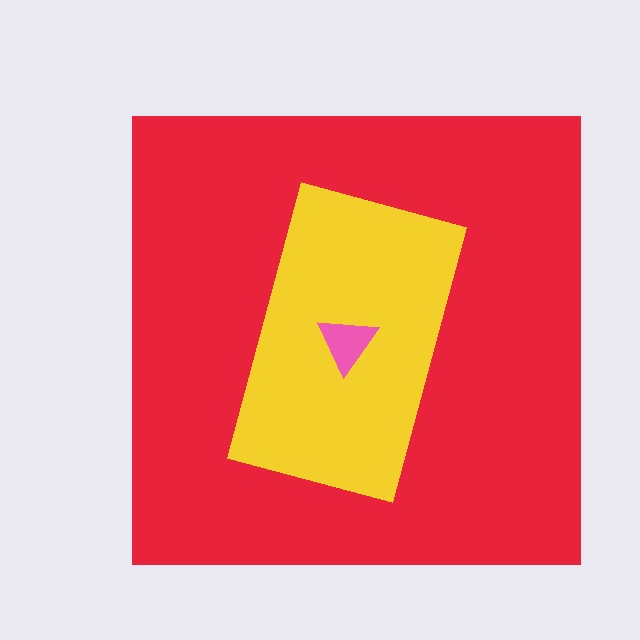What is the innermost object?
The pink triangle.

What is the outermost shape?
The red square.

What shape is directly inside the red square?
The yellow rectangle.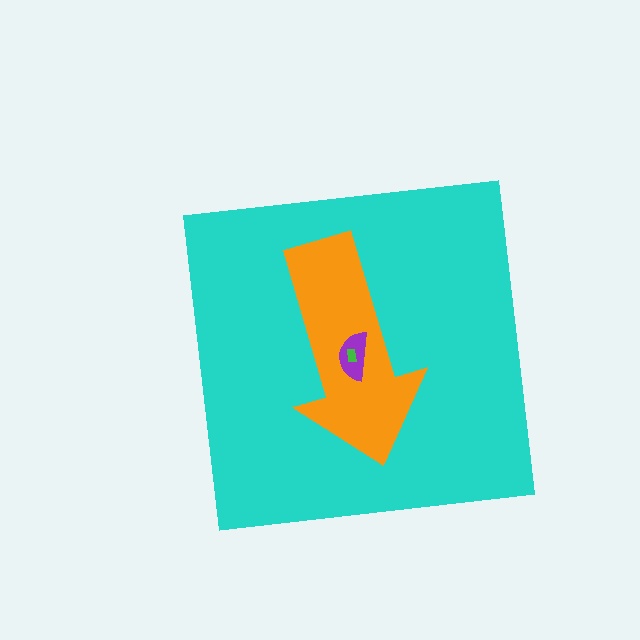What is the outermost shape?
The cyan square.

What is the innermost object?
The green rectangle.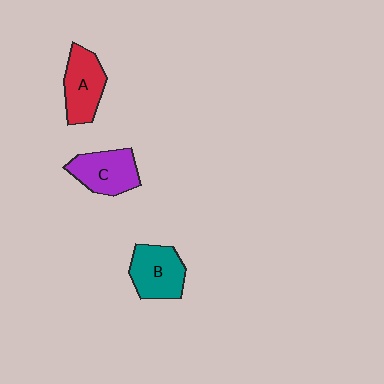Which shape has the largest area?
Shape A (red).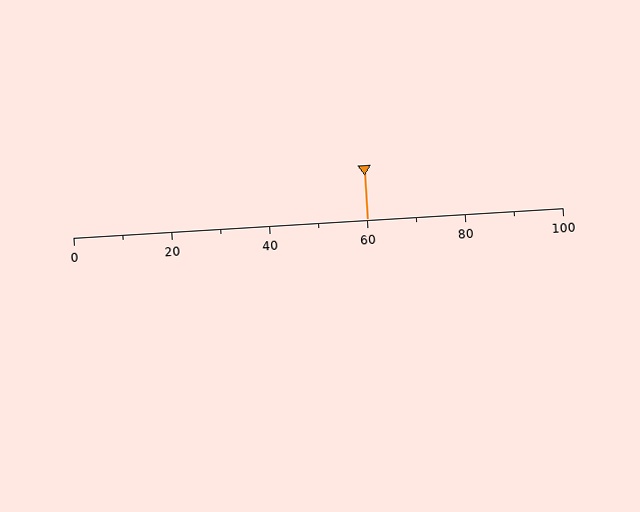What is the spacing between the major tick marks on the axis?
The major ticks are spaced 20 apart.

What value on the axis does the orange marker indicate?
The marker indicates approximately 60.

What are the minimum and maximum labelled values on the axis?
The axis runs from 0 to 100.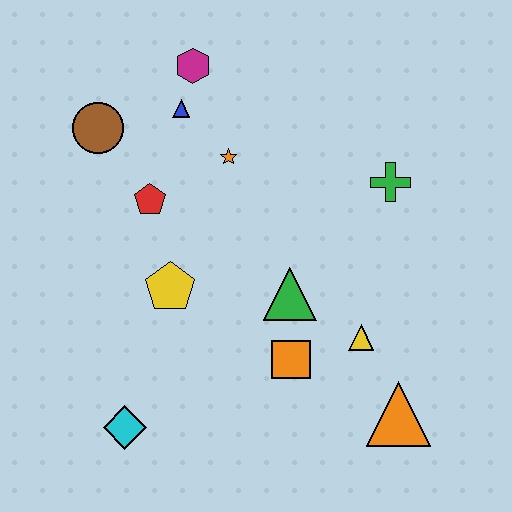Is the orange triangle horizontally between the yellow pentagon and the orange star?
No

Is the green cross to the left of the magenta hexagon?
No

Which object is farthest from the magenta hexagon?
The orange triangle is farthest from the magenta hexagon.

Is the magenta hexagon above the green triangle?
Yes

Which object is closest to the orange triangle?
The yellow triangle is closest to the orange triangle.